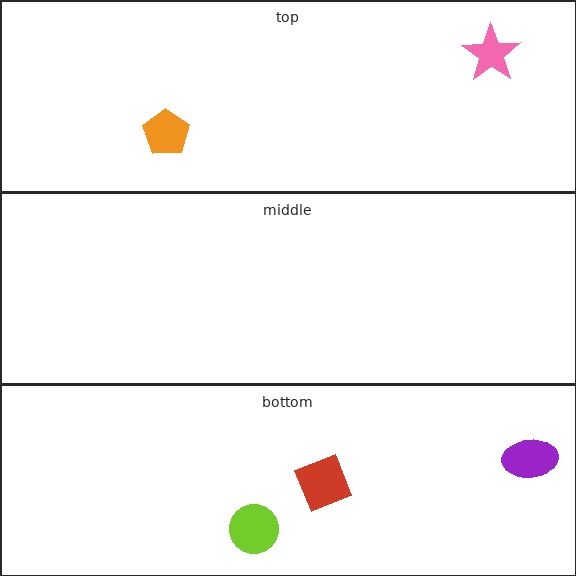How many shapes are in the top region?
2.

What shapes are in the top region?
The orange pentagon, the pink star.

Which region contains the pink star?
The top region.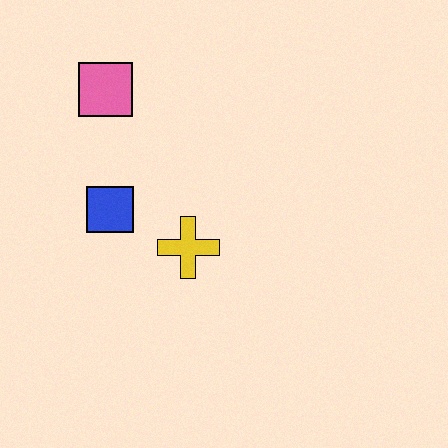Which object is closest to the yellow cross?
The blue square is closest to the yellow cross.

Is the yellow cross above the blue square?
No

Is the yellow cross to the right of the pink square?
Yes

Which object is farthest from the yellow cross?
The pink square is farthest from the yellow cross.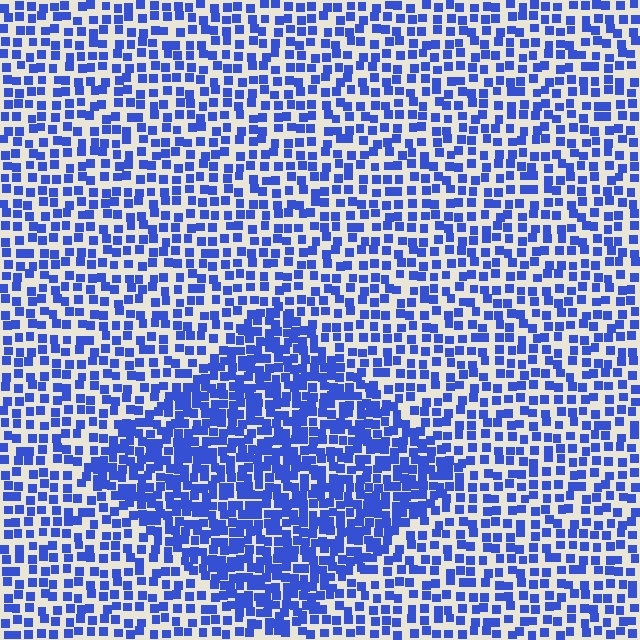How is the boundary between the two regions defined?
The boundary is defined by a change in element density (approximately 1.8x ratio). All elements are the same color, size, and shape.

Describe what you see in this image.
The image contains small blue elements arranged at two different densities. A diamond-shaped region is visible where the elements are more densely packed than the surrounding area.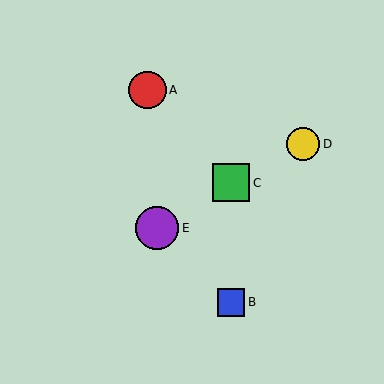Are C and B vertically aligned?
Yes, both are at x≈231.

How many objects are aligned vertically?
2 objects (B, C) are aligned vertically.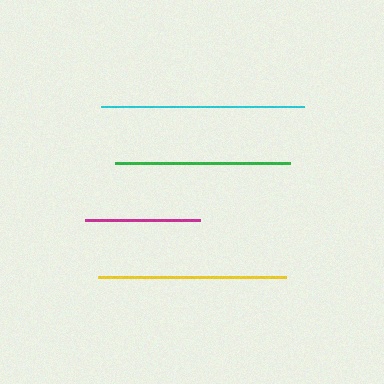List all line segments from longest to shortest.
From longest to shortest: cyan, yellow, green, magenta.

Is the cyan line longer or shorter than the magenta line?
The cyan line is longer than the magenta line.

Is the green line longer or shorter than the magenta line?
The green line is longer than the magenta line.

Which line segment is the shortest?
The magenta line is the shortest at approximately 116 pixels.